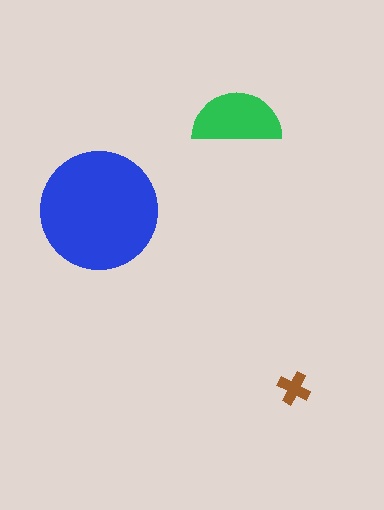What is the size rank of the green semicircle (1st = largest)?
2nd.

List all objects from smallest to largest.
The brown cross, the green semicircle, the blue circle.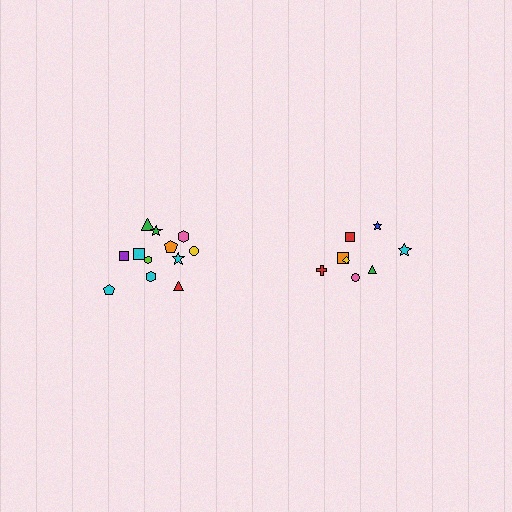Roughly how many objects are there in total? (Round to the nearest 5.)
Roughly 20 objects in total.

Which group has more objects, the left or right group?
The left group.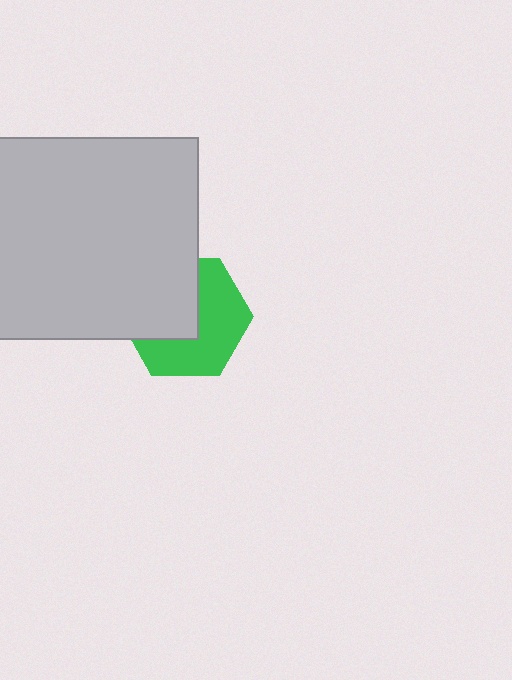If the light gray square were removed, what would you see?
You would see the complete green hexagon.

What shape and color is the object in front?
The object in front is a light gray square.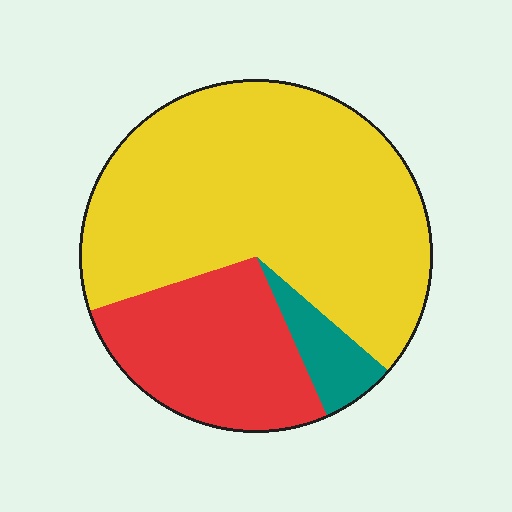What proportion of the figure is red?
Red covers 27% of the figure.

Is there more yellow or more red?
Yellow.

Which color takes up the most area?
Yellow, at roughly 65%.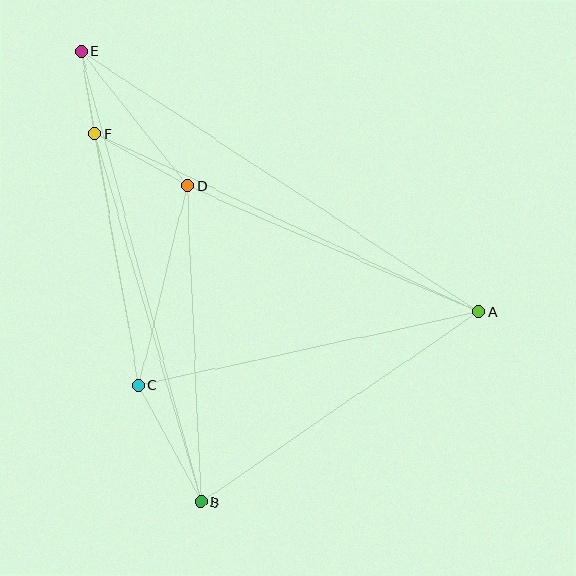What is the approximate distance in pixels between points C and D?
The distance between C and D is approximately 205 pixels.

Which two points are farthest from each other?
Points A and E are farthest from each other.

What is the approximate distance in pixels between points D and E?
The distance between D and E is approximately 172 pixels.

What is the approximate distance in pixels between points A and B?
The distance between A and B is approximately 336 pixels.